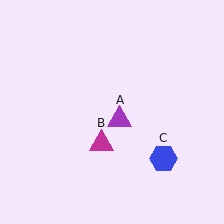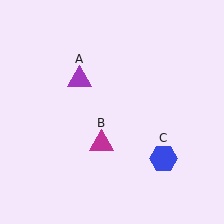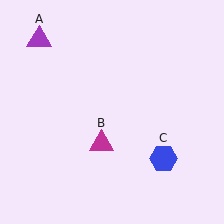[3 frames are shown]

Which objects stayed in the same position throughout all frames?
Magenta triangle (object B) and blue hexagon (object C) remained stationary.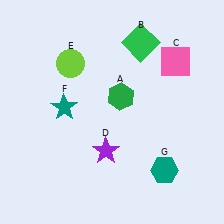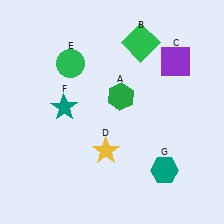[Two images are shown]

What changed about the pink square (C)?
In Image 1, C is pink. In Image 2, it changed to purple.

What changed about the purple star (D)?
In Image 1, D is purple. In Image 2, it changed to yellow.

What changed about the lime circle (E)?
In Image 1, E is lime. In Image 2, it changed to green.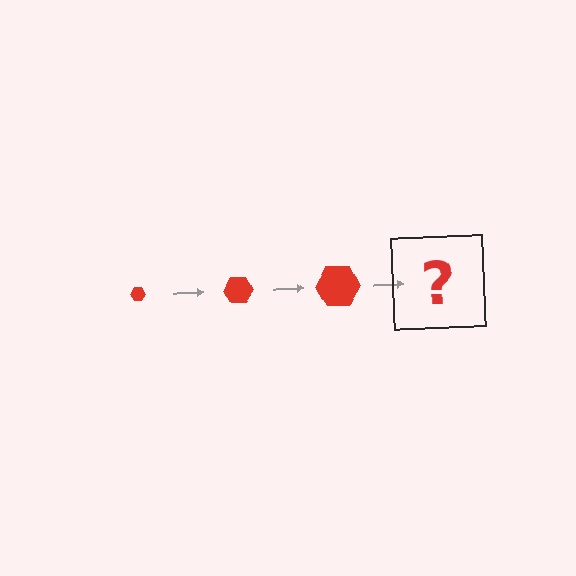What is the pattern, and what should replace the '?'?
The pattern is that the hexagon gets progressively larger each step. The '?' should be a red hexagon, larger than the previous one.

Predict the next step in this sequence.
The next step is a red hexagon, larger than the previous one.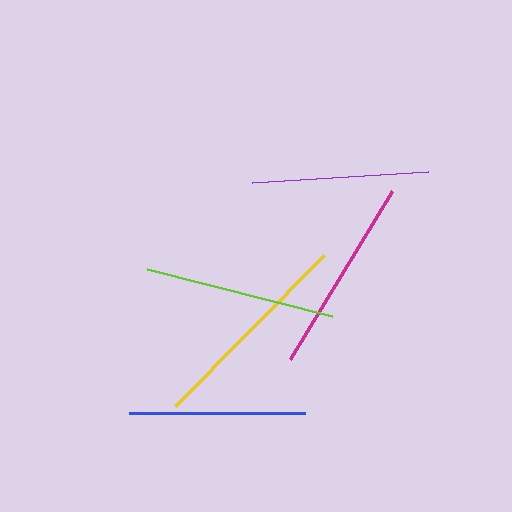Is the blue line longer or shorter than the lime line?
The lime line is longer than the blue line.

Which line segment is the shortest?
The purple line is the shortest at approximately 176 pixels.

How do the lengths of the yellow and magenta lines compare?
The yellow and magenta lines are approximately the same length.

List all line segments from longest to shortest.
From longest to shortest: yellow, magenta, lime, blue, purple.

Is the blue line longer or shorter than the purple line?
The blue line is longer than the purple line.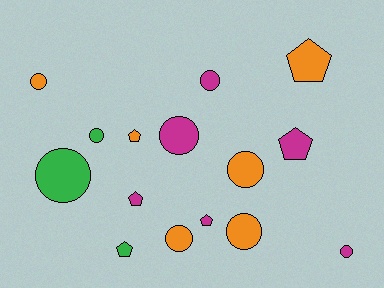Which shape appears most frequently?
Circle, with 9 objects.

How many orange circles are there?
There are 4 orange circles.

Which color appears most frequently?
Magenta, with 6 objects.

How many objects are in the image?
There are 15 objects.